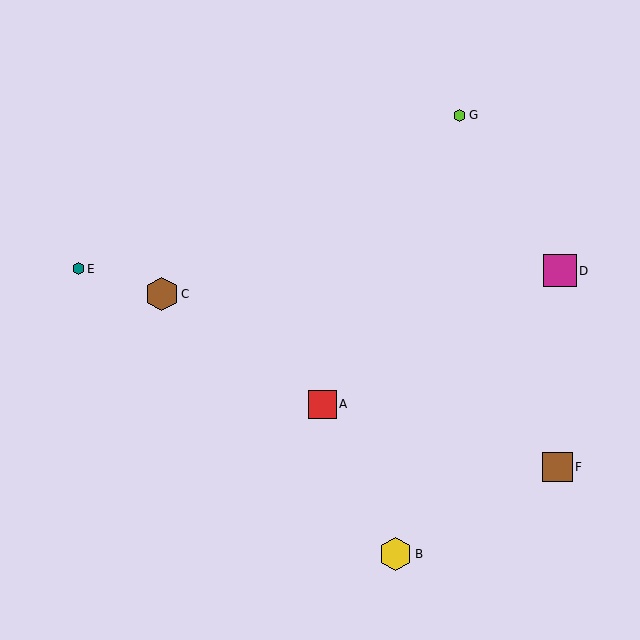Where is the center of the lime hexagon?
The center of the lime hexagon is at (459, 115).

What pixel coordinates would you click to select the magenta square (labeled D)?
Click at (560, 271) to select the magenta square D.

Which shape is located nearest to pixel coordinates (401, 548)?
The yellow hexagon (labeled B) at (396, 554) is nearest to that location.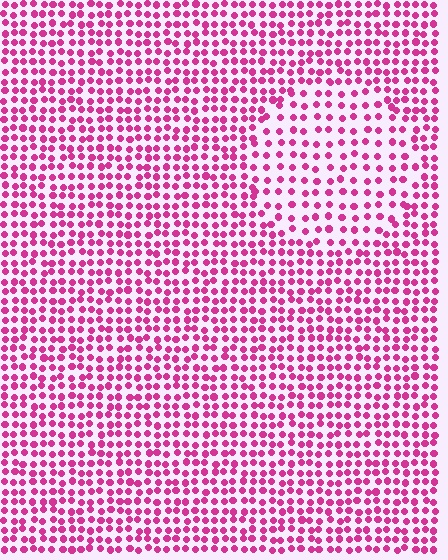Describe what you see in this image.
The image contains small magenta elements arranged at two different densities. A circle-shaped region is visible where the elements are less densely packed than the surrounding area.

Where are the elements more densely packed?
The elements are more densely packed outside the circle boundary.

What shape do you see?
I see a circle.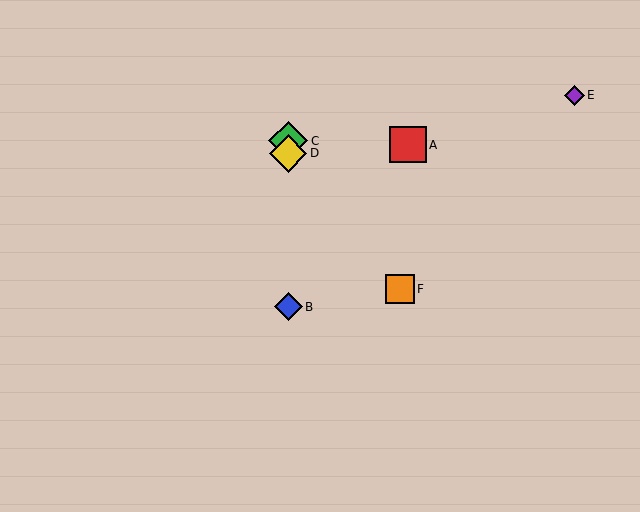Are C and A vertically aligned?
No, C is at x≈288 and A is at x≈408.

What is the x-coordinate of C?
Object C is at x≈288.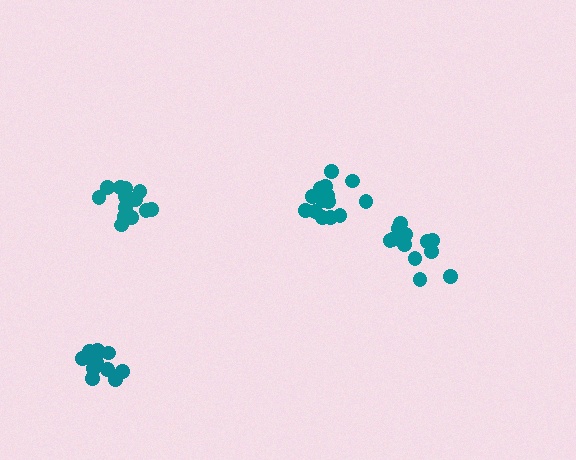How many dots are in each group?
Group 1: 12 dots, Group 2: 15 dots, Group 3: 15 dots, Group 4: 13 dots (55 total).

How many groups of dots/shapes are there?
There are 4 groups.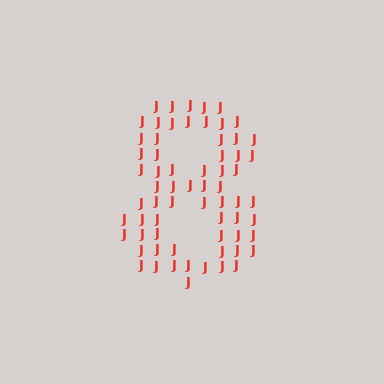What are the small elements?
The small elements are letter J's.